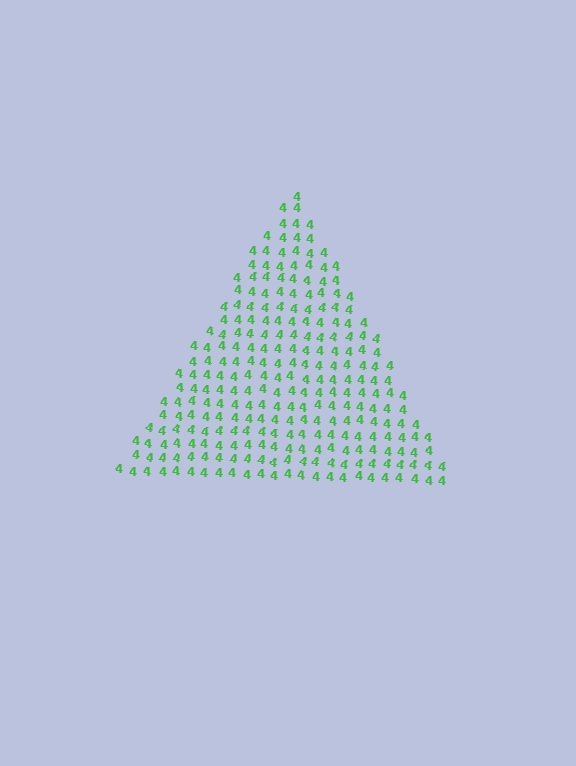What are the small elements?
The small elements are digit 4's.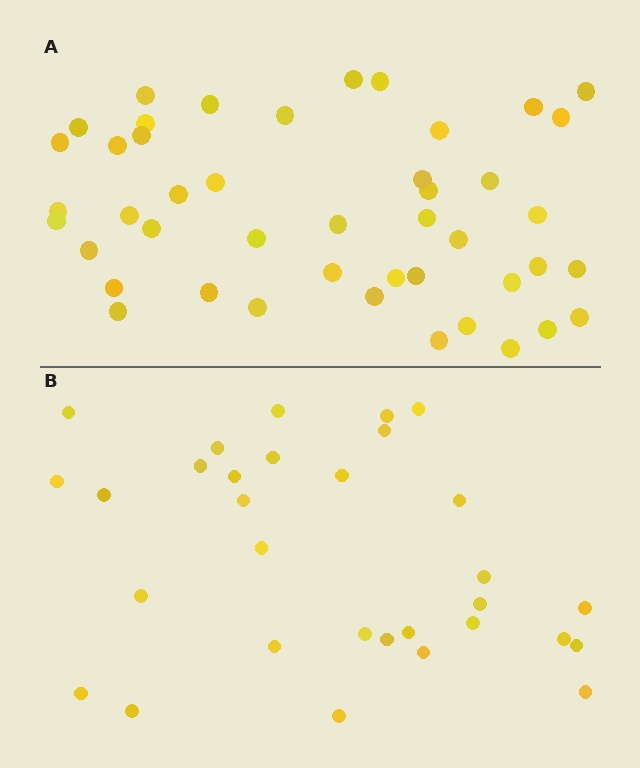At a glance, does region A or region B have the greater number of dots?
Region A (the top region) has more dots.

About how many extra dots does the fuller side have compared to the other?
Region A has approximately 15 more dots than region B.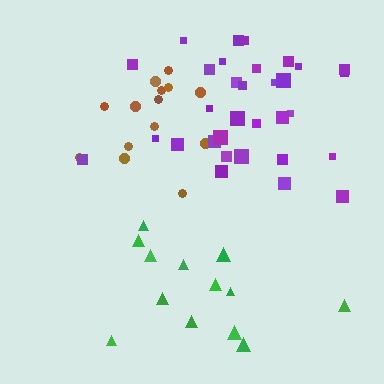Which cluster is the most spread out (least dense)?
Green.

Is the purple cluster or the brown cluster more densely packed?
Purple.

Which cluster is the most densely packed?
Purple.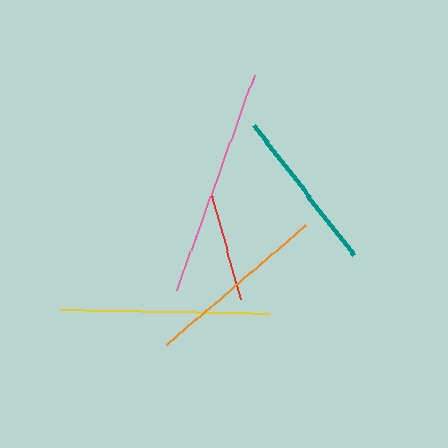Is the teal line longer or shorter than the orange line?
The orange line is longer than the teal line.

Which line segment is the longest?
The pink line is the longest at approximately 228 pixels.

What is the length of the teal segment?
The teal segment is approximately 165 pixels long.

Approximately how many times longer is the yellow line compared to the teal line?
The yellow line is approximately 1.3 times the length of the teal line.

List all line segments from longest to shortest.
From longest to shortest: pink, yellow, orange, teal, red.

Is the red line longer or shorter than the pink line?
The pink line is longer than the red line.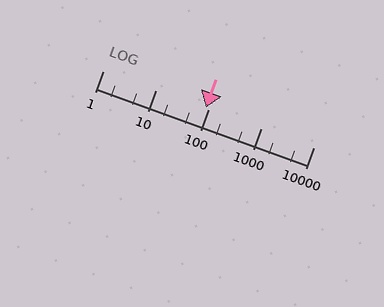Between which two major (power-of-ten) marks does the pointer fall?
The pointer is between 10 and 100.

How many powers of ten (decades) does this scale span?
The scale spans 4 decades, from 1 to 10000.